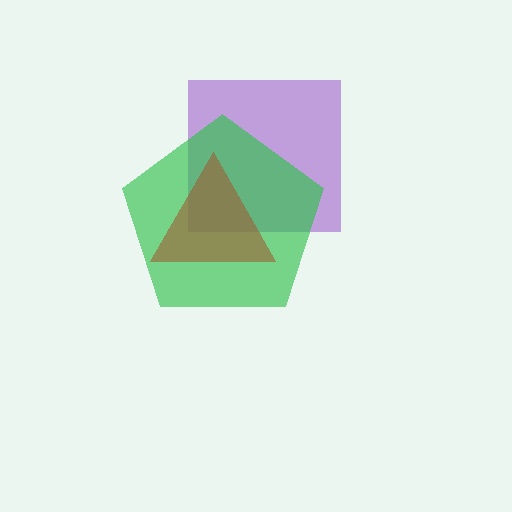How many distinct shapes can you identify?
There are 3 distinct shapes: a purple square, a green pentagon, a brown triangle.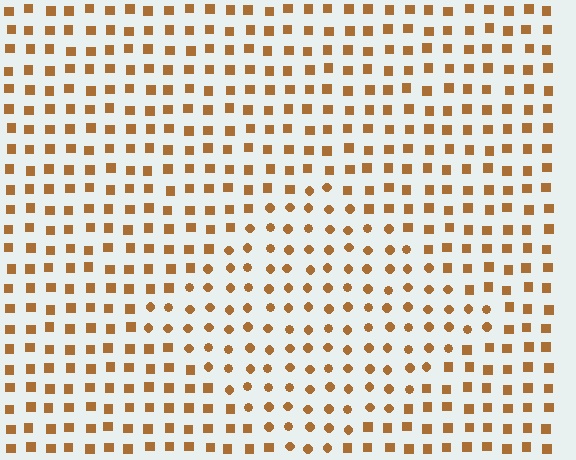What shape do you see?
I see a diamond.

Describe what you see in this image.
The image is filled with small brown elements arranged in a uniform grid. A diamond-shaped region contains circles, while the surrounding area contains squares. The boundary is defined purely by the change in element shape.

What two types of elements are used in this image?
The image uses circles inside the diamond region and squares outside it.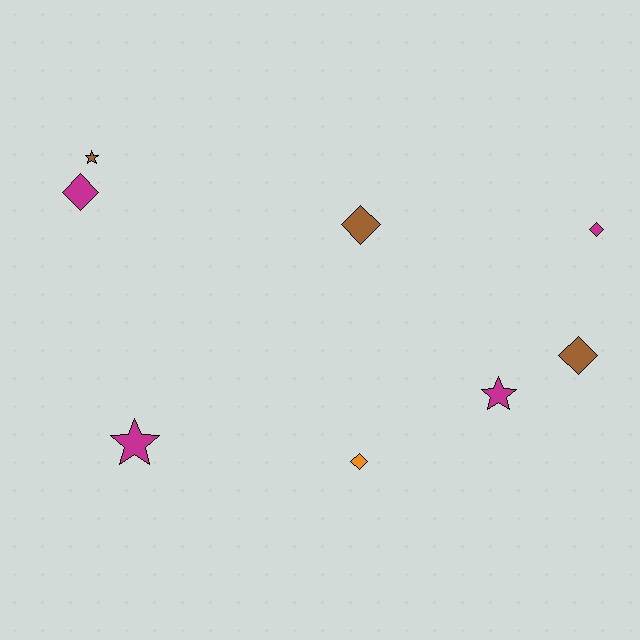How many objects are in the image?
There are 8 objects.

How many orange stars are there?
There are no orange stars.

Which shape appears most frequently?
Diamond, with 5 objects.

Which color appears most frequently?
Magenta, with 4 objects.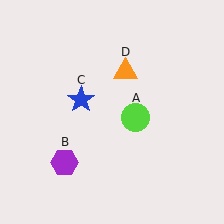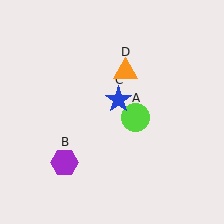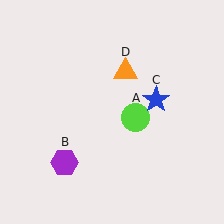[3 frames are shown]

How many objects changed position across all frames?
1 object changed position: blue star (object C).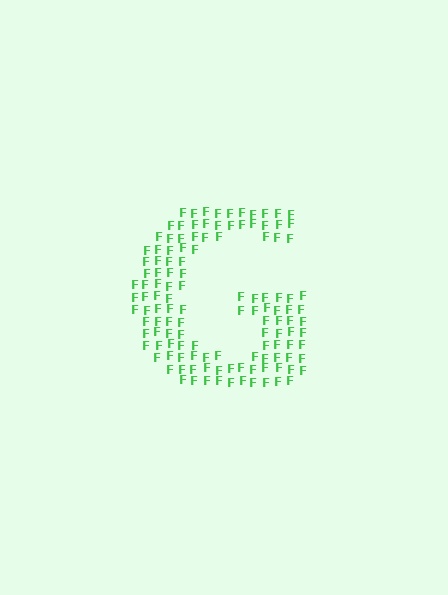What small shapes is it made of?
It is made of small letter F's.